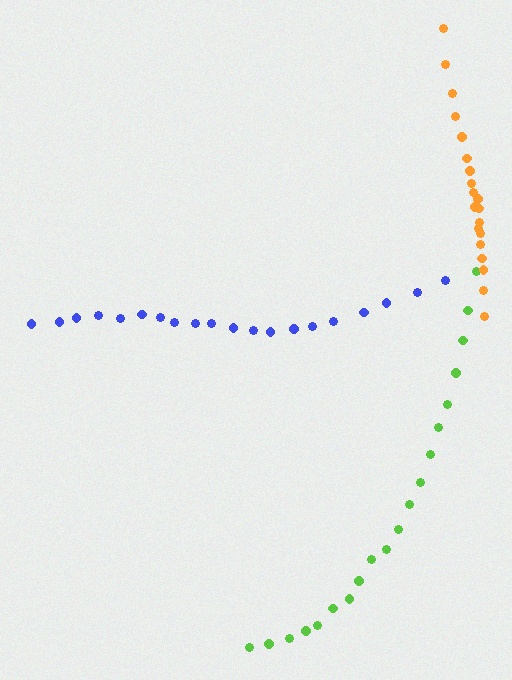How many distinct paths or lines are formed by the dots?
There are 3 distinct paths.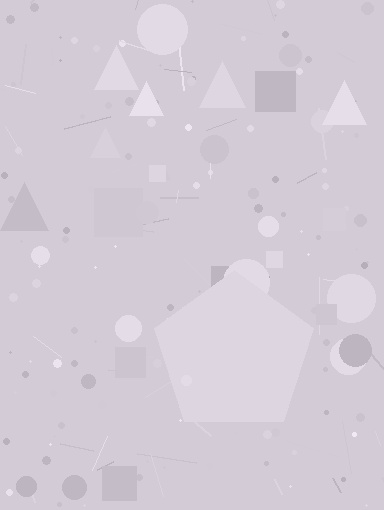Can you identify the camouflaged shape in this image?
The camouflaged shape is a pentagon.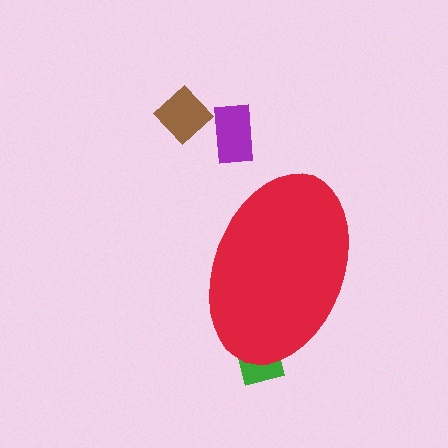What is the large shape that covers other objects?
A red ellipse.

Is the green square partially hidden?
Yes, the green square is partially hidden behind the red ellipse.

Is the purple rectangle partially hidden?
No, the purple rectangle is fully visible.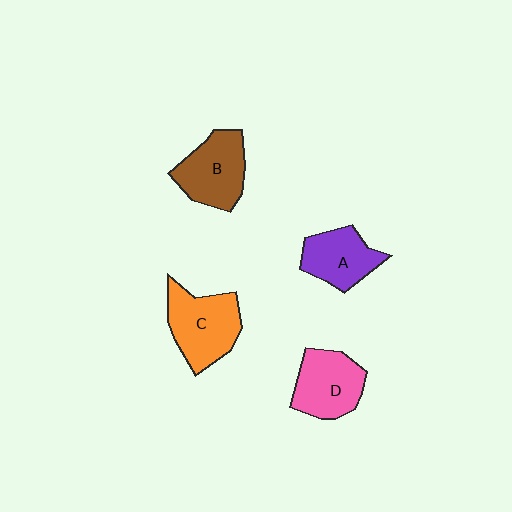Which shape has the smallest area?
Shape A (purple).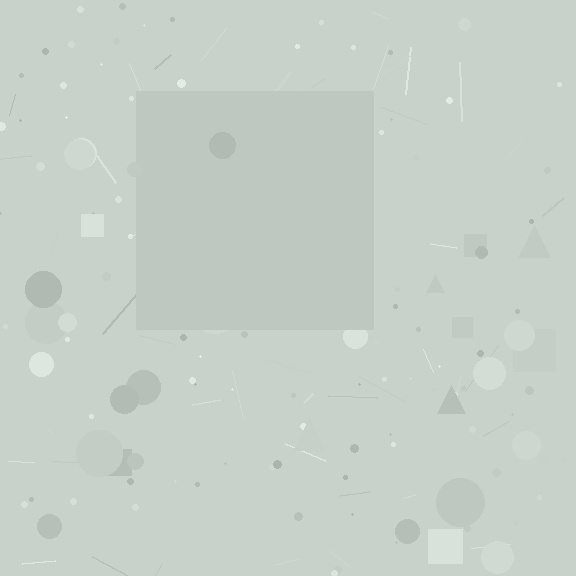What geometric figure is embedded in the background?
A square is embedded in the background.